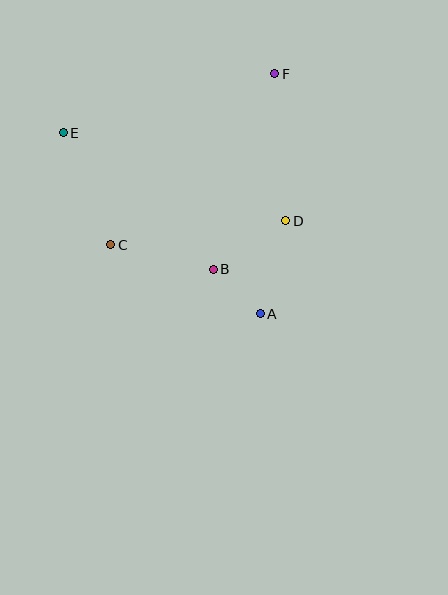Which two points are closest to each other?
Points A and B are closest to each other.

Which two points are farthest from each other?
Points A and E are farthest from each other.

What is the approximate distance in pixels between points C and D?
The distance between C and D is approximately 177 pixels.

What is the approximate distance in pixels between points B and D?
The distance between B and D is approximately 87 pixels.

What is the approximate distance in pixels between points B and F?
The distance between B and F is approximately 205 pixels.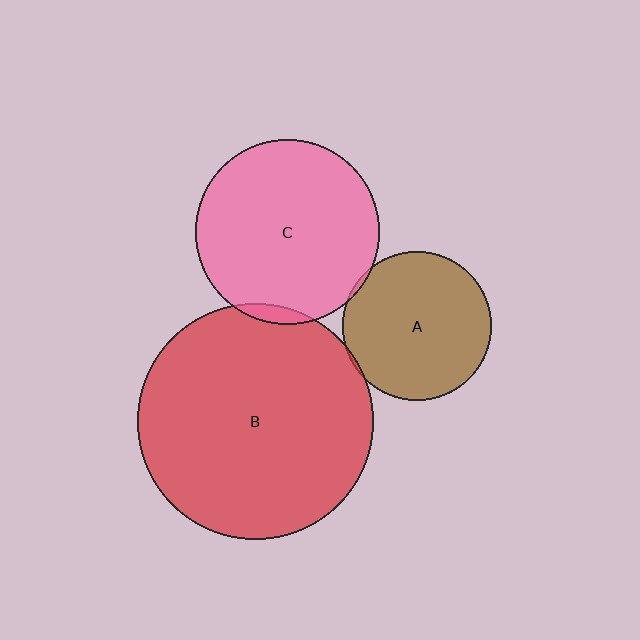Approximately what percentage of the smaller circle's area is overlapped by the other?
Approximately 5%.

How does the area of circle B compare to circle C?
Approximately 1.6 times.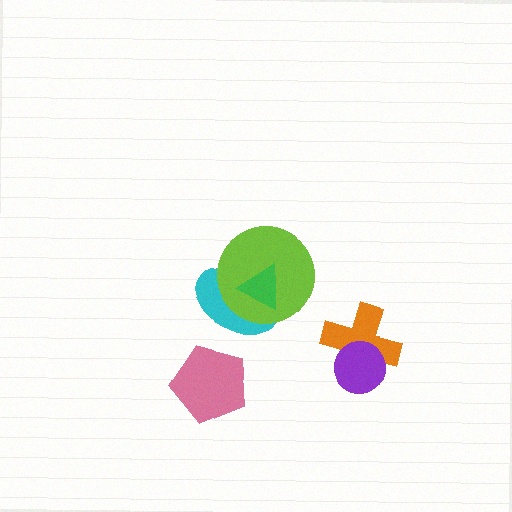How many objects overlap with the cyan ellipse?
2 objects overlap with the cyan ellipse.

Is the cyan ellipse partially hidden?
Yes, it is partially covered by another shape.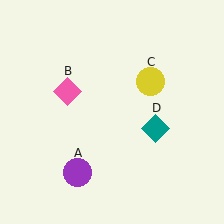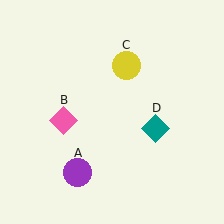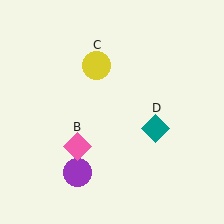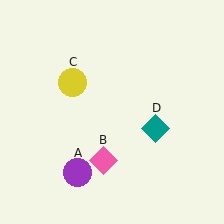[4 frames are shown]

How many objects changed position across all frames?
2 objects changed position: pink diamond (object B), yellow circle (object C).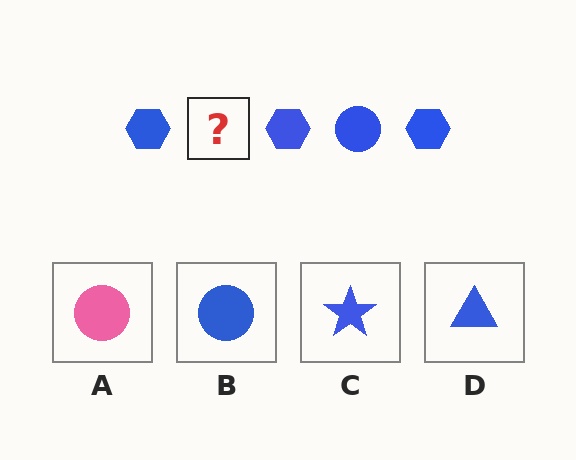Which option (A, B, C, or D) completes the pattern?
B.